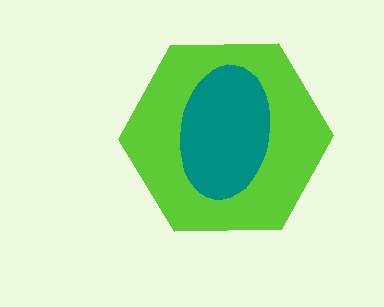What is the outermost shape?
The lime hexagon.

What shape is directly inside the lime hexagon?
The teal ellipse.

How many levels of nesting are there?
2.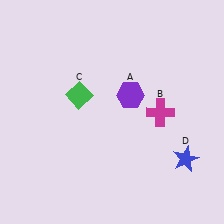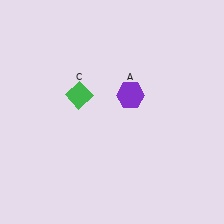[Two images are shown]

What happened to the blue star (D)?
The blue star (D) was removed in Image 2. It was in the bottom-right area of Image 1.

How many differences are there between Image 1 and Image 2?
There are 2 differences between the two images.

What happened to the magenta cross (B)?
The magenta cross (B) was removed in Image 2. It was in the bottom-right area of Image 1.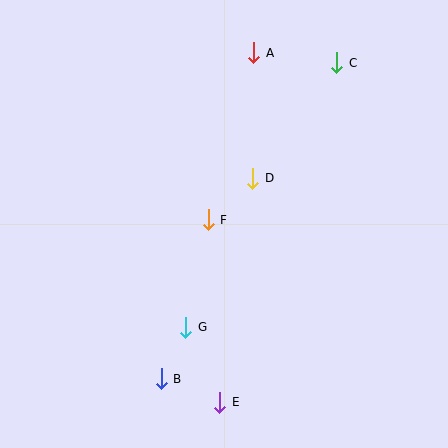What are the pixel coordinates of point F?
Point F is at (208, 220).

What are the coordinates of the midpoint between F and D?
The midpoint between F and D is at (231, 199).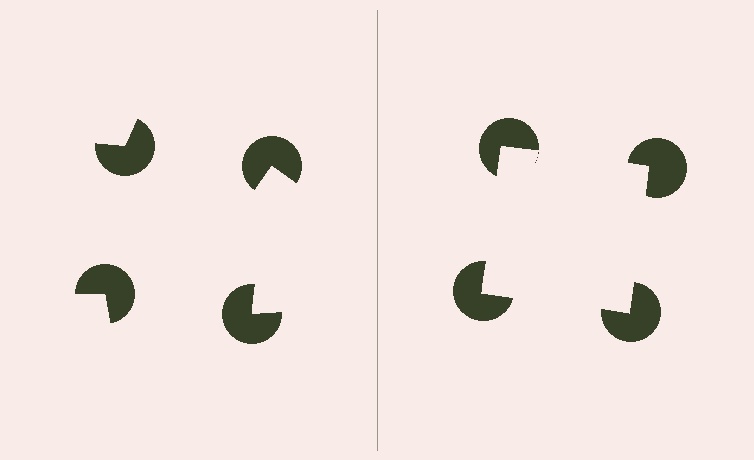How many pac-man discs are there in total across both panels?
8 — 4 on each side.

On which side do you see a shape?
An illusory square appears on the right side. On the left side the wedge cuts are rotated, so no coherent shape forms.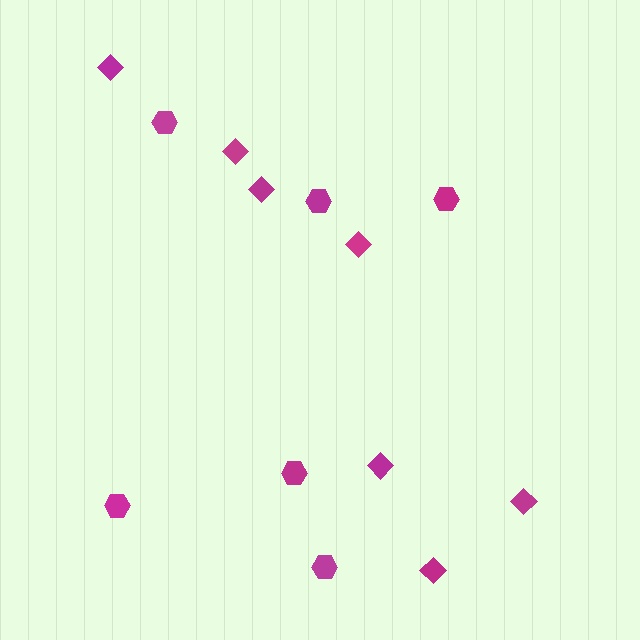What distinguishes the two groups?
There are 2 groups: one group of diamonds (7) and one group of hexagons (6).